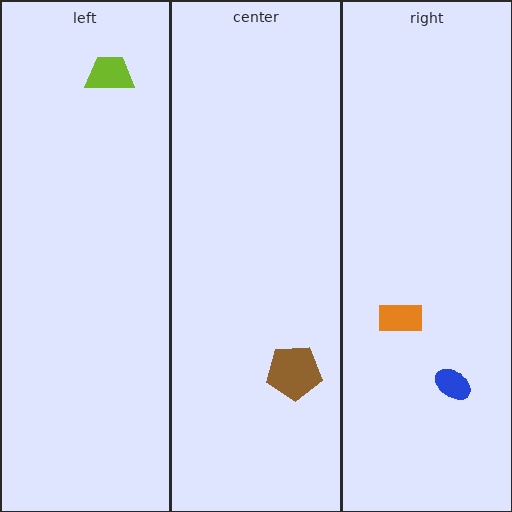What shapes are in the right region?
The orange rectangle, the blue ellipse.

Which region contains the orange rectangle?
The right region.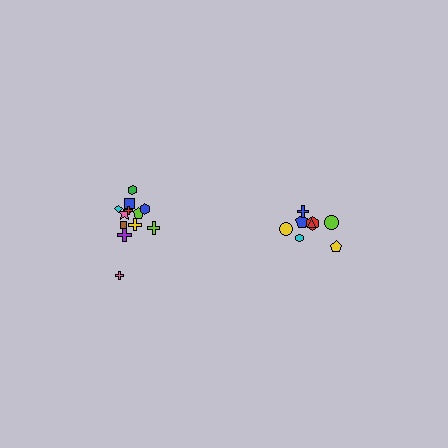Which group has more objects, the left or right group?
The left group.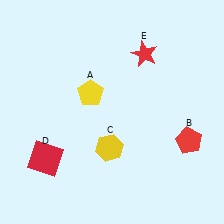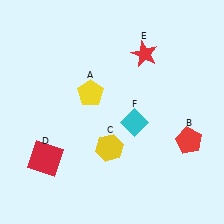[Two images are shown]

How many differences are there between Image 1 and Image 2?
There is 1 difference between the two images.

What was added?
A cyan diamond (F) was added in Image 2.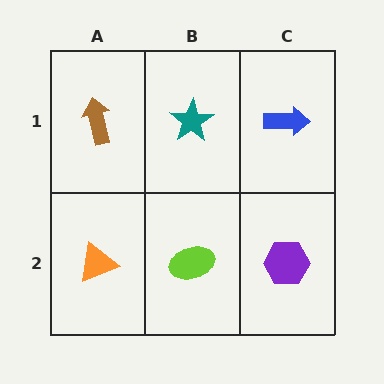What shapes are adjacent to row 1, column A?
An orange triangle (row 2, column A), a teal star (row 1, column B).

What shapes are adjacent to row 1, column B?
A lime ellipse (row 2, column B), a brown arrow (row 1, column A), a blue arrow (row 1, column C).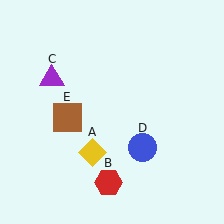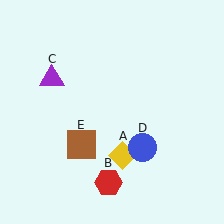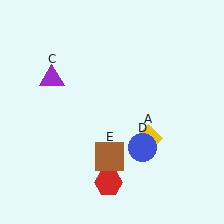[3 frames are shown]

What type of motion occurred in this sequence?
The yellow diamond (object A), brown square (object E) rotated counterclockwise around the center of the scene.